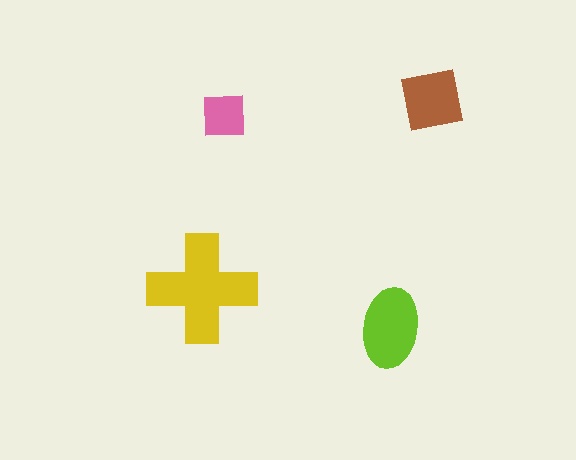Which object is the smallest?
The pink square.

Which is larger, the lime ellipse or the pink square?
The lime ellipse.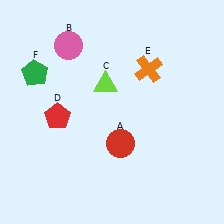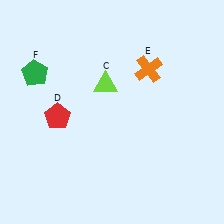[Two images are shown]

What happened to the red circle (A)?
The red circle (A) was removed in Image 2. It was in the bottom-right area of Image 1.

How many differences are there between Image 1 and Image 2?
There are 2 differences between the two images.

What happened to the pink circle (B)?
The pink circle (B) was removed in Image 2. It was in the top-left area of Image 1.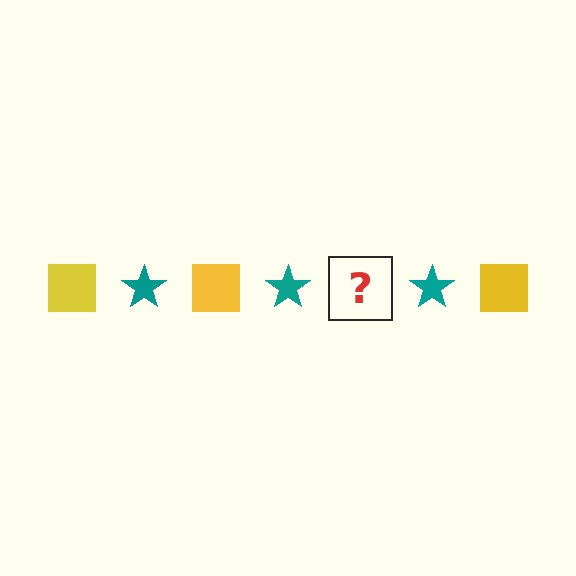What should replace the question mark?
The question mark should be replaced with a yellow square.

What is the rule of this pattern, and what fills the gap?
The rule is that the pattern alternates between yellow square and teal star. The gap should be filled with a yellow square.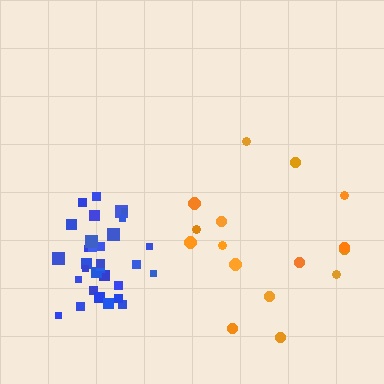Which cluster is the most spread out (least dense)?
Orange.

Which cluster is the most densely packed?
Blue.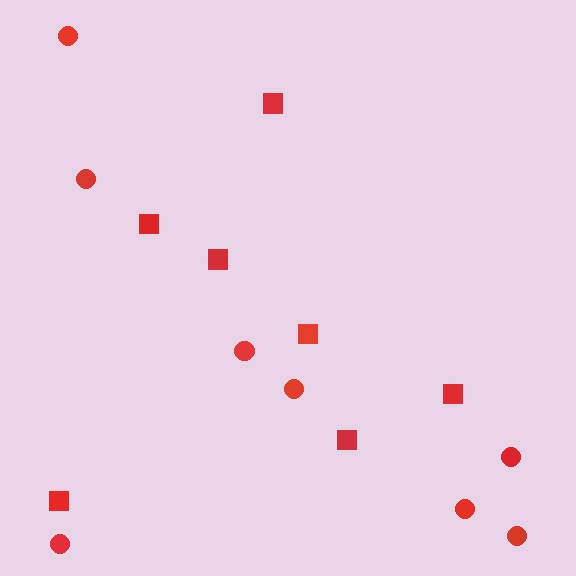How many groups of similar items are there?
There are 2 groups: one group of squares (7) and one group of circles (8).